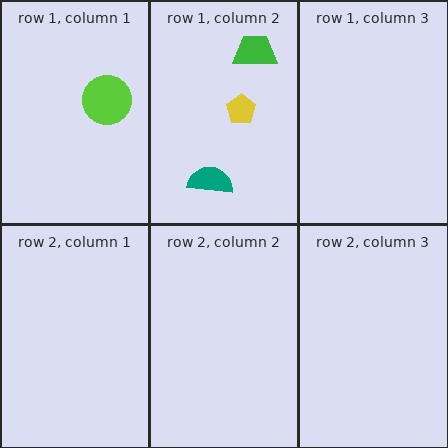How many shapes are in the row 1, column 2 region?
3.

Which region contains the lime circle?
The row 1, column 1 region.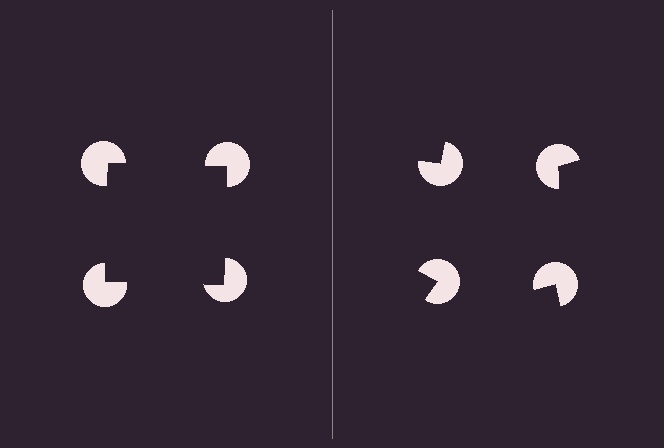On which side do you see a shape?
An illusory square appears on the left side. On the right side the wedge cuts are rotated, so no coherent shape forms.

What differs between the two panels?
The pac-man discs are positioned identically on both sides; only the wedge orientations differ. On the left they align to a square; on the right they are misaligned.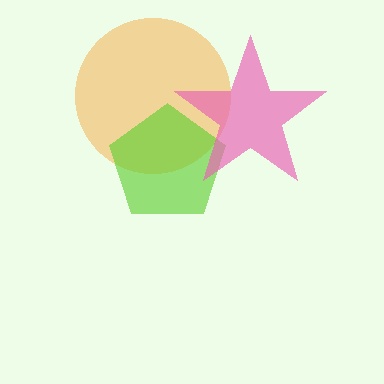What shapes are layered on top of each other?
The layered shapes are: an orange circle, a lime pentagon, a pink star.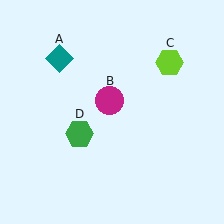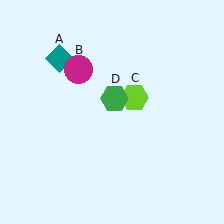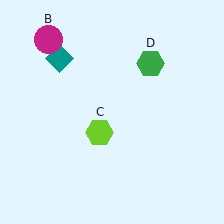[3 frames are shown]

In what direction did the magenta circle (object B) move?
The magenta circle (object B) moved up and to the left.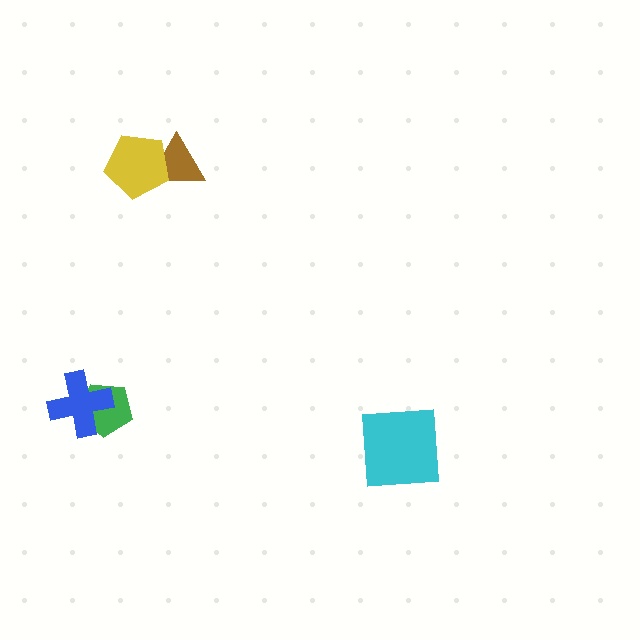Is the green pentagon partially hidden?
Yes, it is partially covered by another shape.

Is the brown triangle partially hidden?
Yes, it is partially covered by another shape.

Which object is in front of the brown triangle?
The yellow pentagon is in front of the brown triangle.